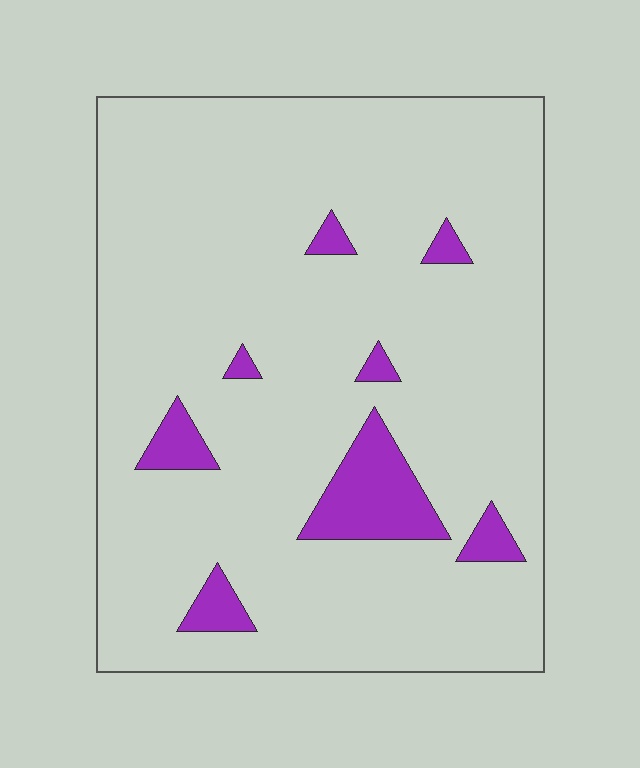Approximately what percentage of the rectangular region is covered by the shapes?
Approximately 10%.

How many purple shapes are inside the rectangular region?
8.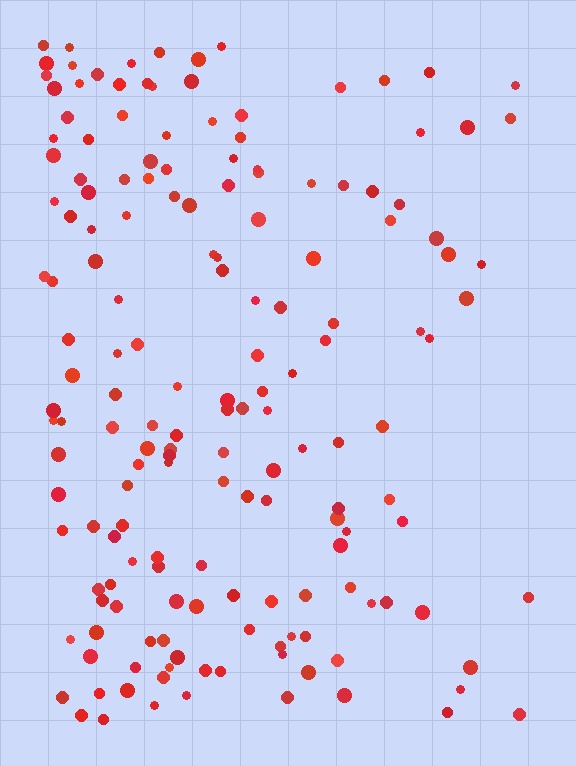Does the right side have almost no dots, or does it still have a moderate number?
Still a moderate number, just noticeably fewer than the left.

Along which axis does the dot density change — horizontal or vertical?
Horizontal.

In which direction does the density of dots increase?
From right to left, with the left side densest.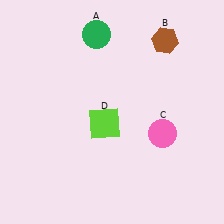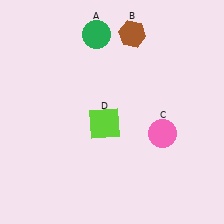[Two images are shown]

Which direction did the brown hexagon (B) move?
The brown hexagon (B) moved left.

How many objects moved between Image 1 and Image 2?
1 object moved between the two images.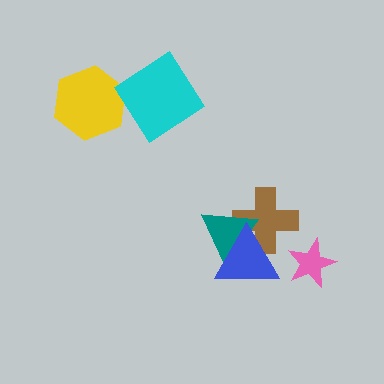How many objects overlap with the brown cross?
2 objects overlap with the brown cross.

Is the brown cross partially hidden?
Yes, it is partially covered by another shape.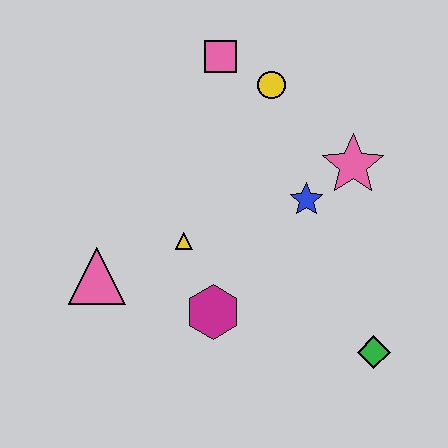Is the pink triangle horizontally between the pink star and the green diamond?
No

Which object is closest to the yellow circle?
The pink square is closest to the yellow circle.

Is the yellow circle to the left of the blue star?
Yes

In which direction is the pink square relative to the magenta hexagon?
The pink square is above the magenta hexagon.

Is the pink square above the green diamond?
Yes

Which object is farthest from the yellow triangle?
The green diamond is farthest from the yellow triangle.